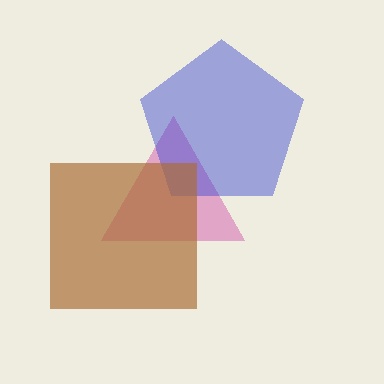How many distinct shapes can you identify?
There are 3 distinct shapes: a pink triangle, a blue pentagon, a brown square.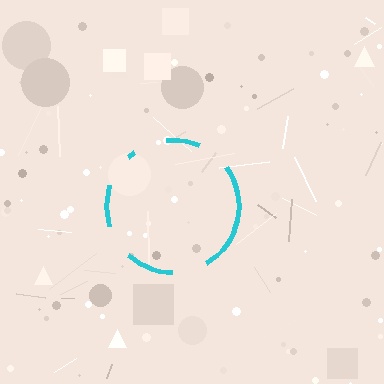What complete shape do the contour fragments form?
The contour fragments form a circle.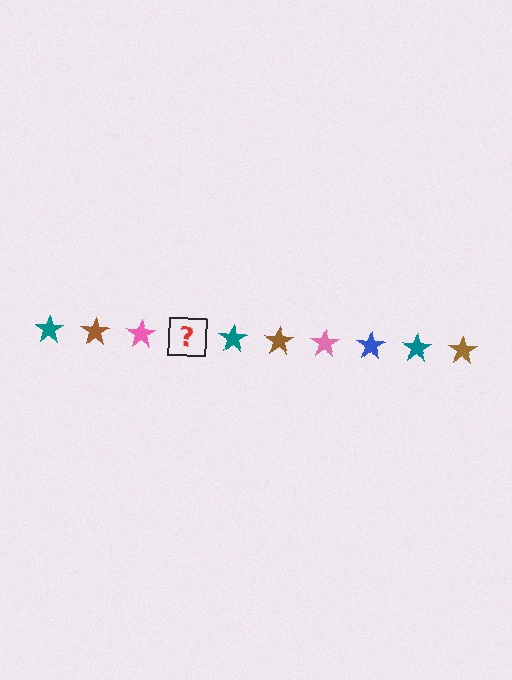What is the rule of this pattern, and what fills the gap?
The rule is that the pattern cycles through teal, brown, pink, blue stars. The gap should be filled with a blue star.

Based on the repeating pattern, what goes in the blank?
The blank should be a blue star.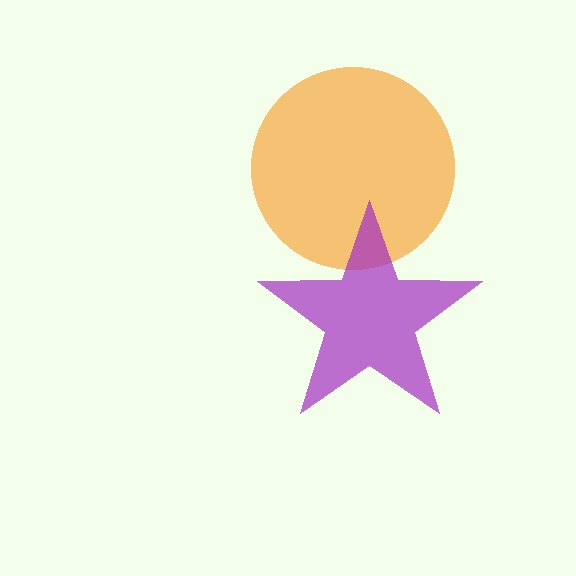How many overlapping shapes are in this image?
There are 2 overlapping shapes in the image.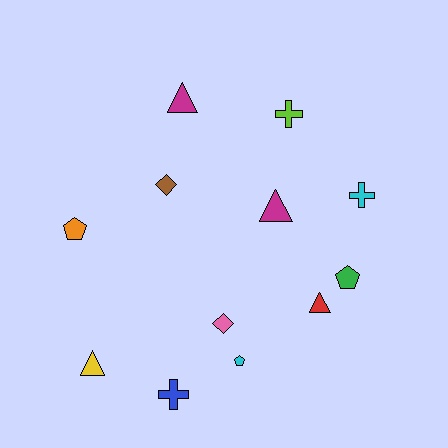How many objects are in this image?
There are 12 objects.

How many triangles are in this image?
There are 4 triangles.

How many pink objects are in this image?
There is 1 pink object.